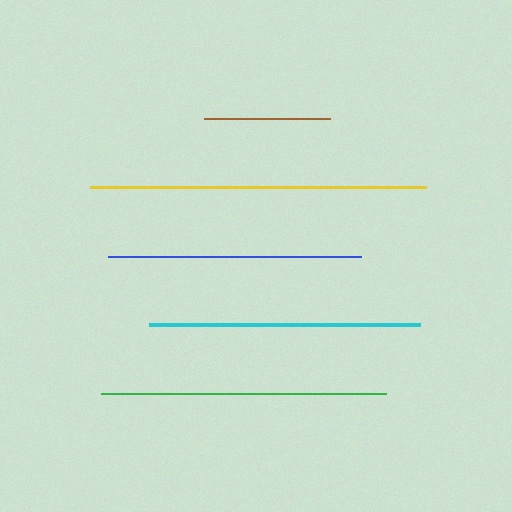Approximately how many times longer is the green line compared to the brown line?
The green line is approximately 2.3 times the length of the brown line.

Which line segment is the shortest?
The brown line is the shortest at approximately 126 pixels.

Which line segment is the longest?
The yellow line is the longest at approximately 336 pixels.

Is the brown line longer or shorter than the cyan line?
The cyan line is longer than the brown line.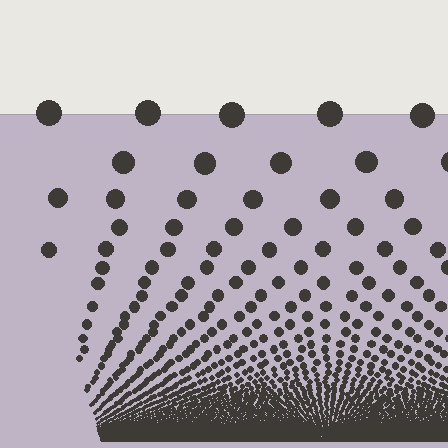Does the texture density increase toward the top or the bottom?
Density increases toward the bottom.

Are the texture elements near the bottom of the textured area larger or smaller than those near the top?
Smaller. The gradient is inverted — elements near the bottom are smaller and denser.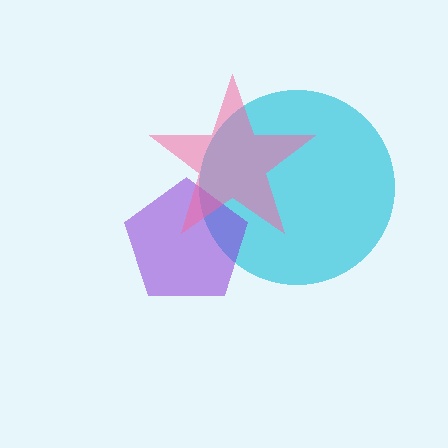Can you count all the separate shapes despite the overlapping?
Yes, there are 3 separate shapes.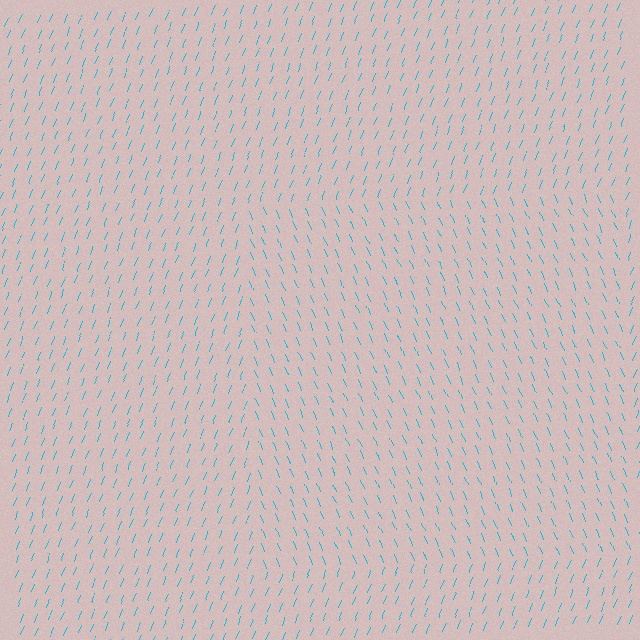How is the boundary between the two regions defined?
The boundary is defined purely by a change in line orientation (approximately 45 degrees difference). All lines are the same color and thickness.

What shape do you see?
I see a rectangle.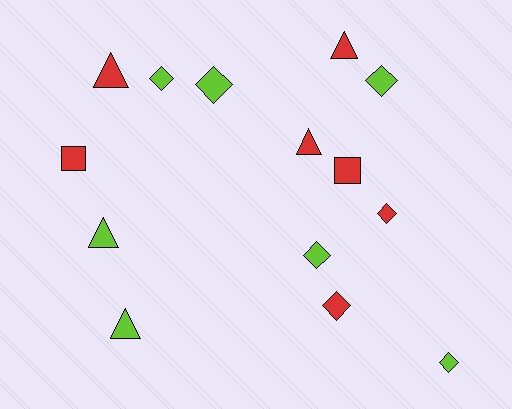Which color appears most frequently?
Red, with 7 objects.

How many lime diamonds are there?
There are 5 lime diamonds.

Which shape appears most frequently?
Diamond, with 7 objects.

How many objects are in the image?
There are 14 objects.